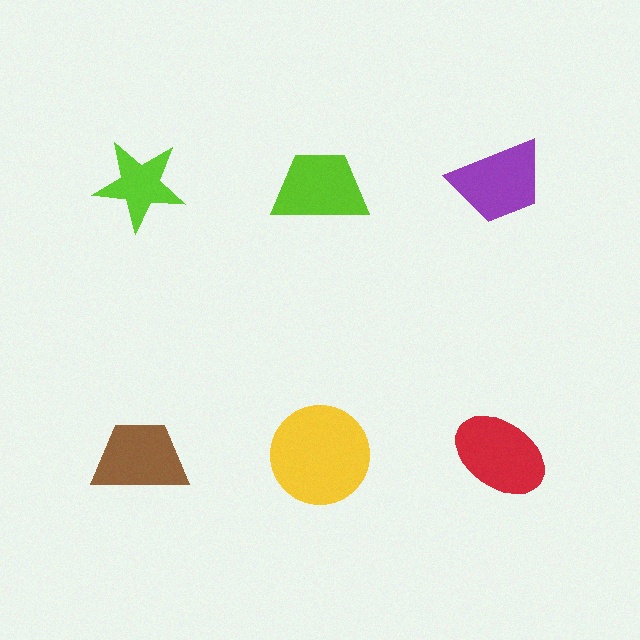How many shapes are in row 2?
3 shapes.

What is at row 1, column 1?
A lime star.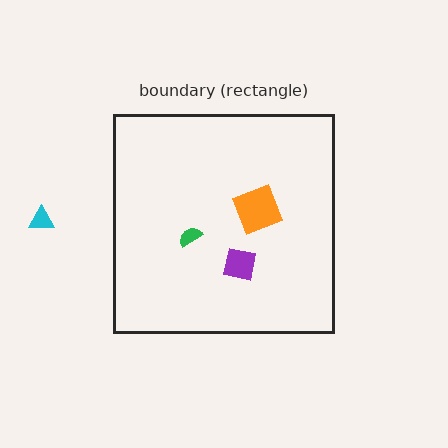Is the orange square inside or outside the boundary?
Inside.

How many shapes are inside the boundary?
3 inside, 1 outside.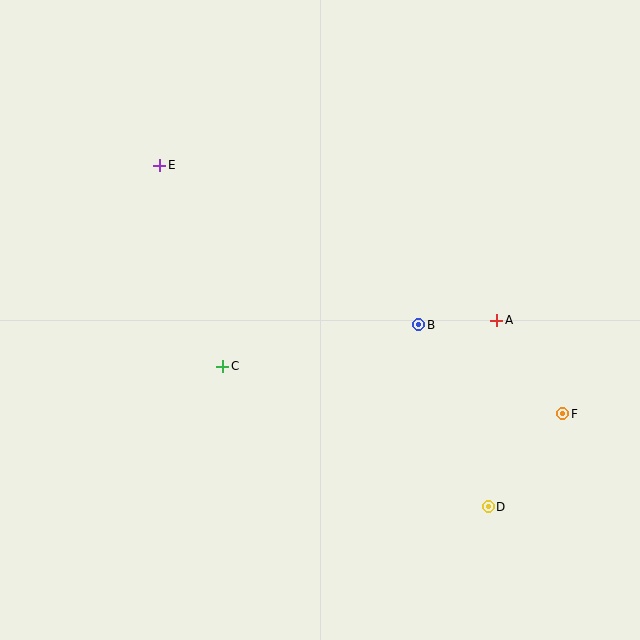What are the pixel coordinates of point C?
Point C is at (223, 366).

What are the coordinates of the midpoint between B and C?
The midpoint between B and C is at (321, 345).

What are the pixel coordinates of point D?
Point D is at (488, 507).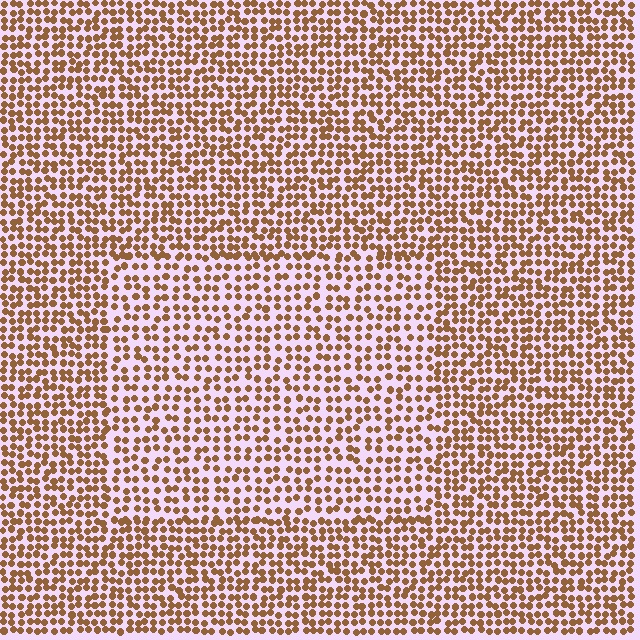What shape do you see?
I see a rectangle.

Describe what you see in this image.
The image contains small brown elements arranged at two different densities. A rectangle-shaped region is visible where the elements are less densely packed than the surrounding area.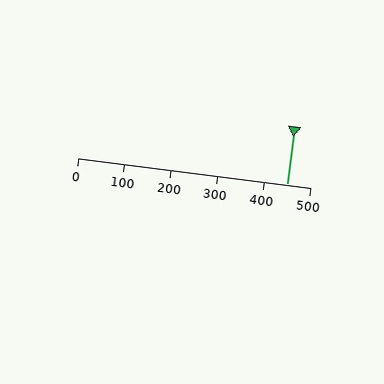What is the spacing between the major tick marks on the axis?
The major ticks are spaced 100 apart.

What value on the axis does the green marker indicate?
The marker indicates approximately 450.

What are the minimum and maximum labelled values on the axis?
The axis runs from 0 to 500.